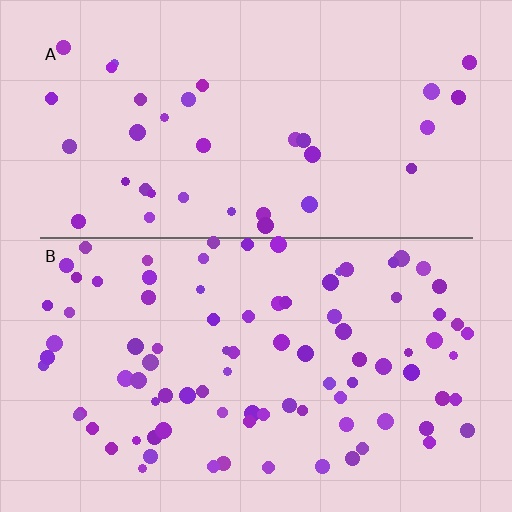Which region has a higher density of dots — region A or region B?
B (the bottom).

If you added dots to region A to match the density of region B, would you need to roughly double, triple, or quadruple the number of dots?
Approximately double.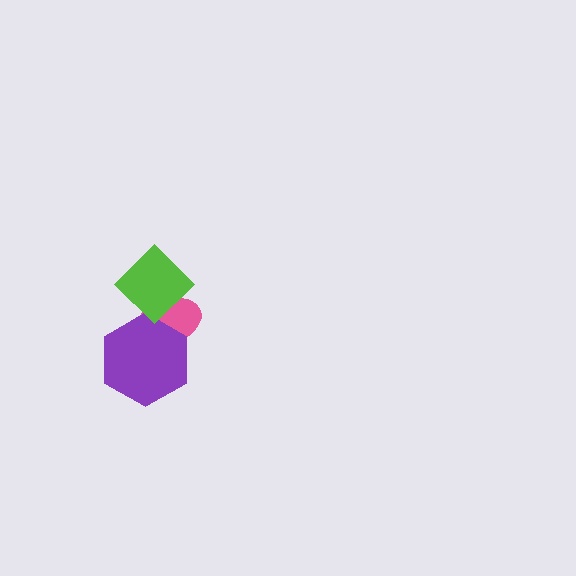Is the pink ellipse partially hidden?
Yes, it is partially covered by another shape.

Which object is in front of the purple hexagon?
The lime diamond is in front of the purple hexagon.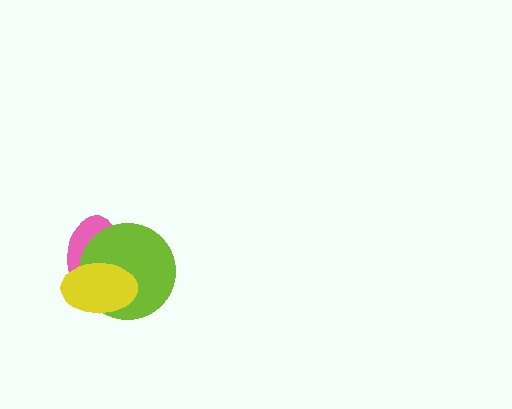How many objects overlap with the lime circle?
2 objects overlap with the lime circle.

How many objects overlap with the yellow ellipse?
2 objects overlap with the yellow ellipse.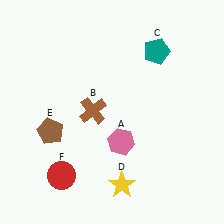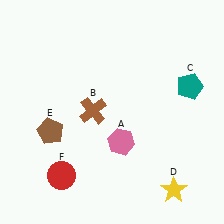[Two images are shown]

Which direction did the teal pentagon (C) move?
The teal pentagon (C) moved down.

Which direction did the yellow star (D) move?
The yellow star (D) moved right.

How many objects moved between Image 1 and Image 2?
2 objects moved between the two images.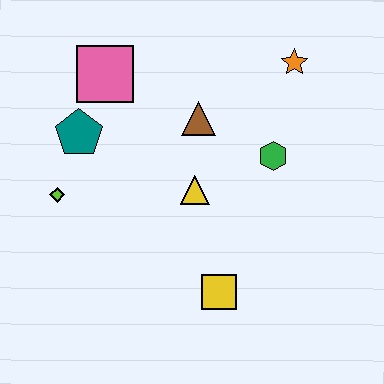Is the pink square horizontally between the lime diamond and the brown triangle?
Yes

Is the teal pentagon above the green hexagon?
Yes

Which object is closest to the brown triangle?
The yellow triangle is closest to the brown triangle.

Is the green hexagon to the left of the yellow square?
No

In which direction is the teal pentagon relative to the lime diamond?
The teal pentagon is above the lime diamond.